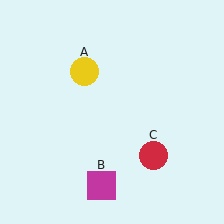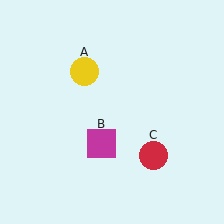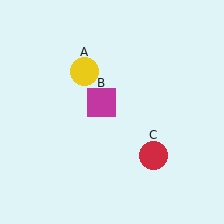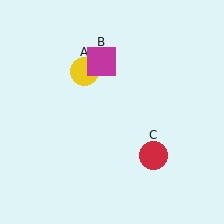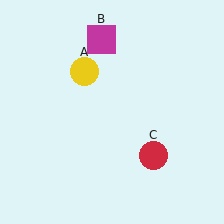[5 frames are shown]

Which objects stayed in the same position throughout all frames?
Yellow circle (object A) and red circle (object C) remained stationary.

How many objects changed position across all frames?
1 object changed position: magenta square (object B).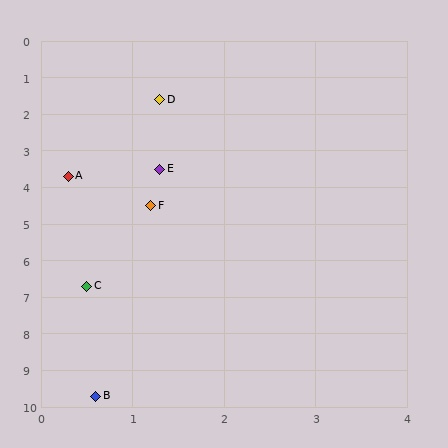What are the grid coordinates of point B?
Point B is at approximately (0.6, 9.7).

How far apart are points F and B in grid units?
Points F and B are about 5.2 grid units apart.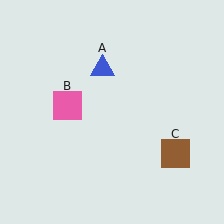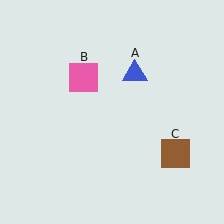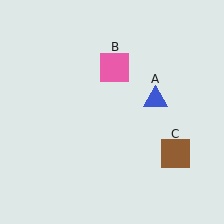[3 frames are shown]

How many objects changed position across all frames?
2 objects changed position: blue triangle (object A), pink square (object B).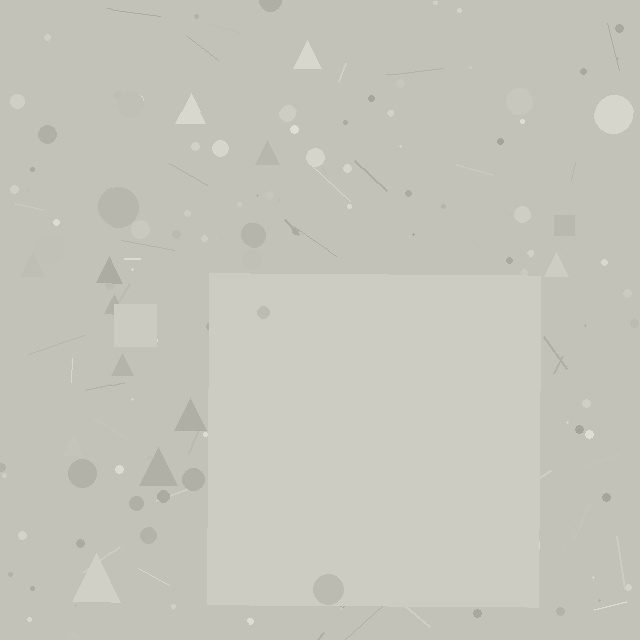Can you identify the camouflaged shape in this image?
The camouflaged shape is a square.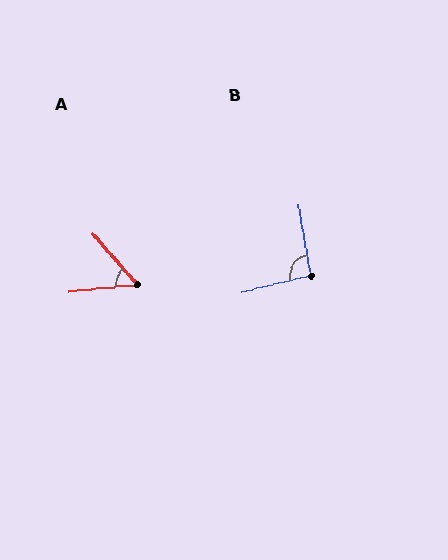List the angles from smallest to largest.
A (54°), B (94°).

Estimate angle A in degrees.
Approximately 54 degrees.